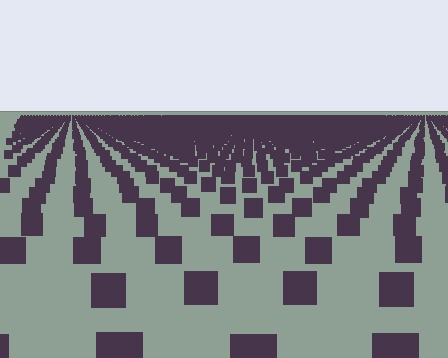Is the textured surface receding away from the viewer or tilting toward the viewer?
The surface is receding away from the viewer. Texture elements get smaller and denser toward the top.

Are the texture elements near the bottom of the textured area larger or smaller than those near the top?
Larger. Near the bottom, elements are closer to the viewer and appear at a bigger on-screen size.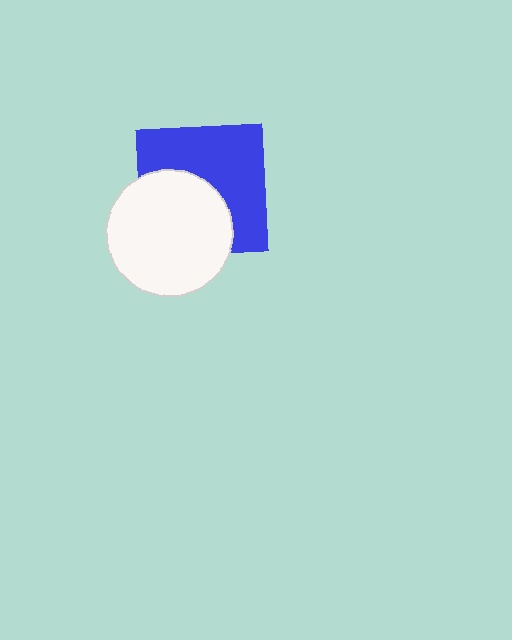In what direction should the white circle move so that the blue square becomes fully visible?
The white circle should move toward the lower-left. That is the shortest direction to clear the overlap and leave the blue square fully visible.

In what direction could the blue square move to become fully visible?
The blue square could move toward the upper-right. That would shift it out from behind the white circle entirely.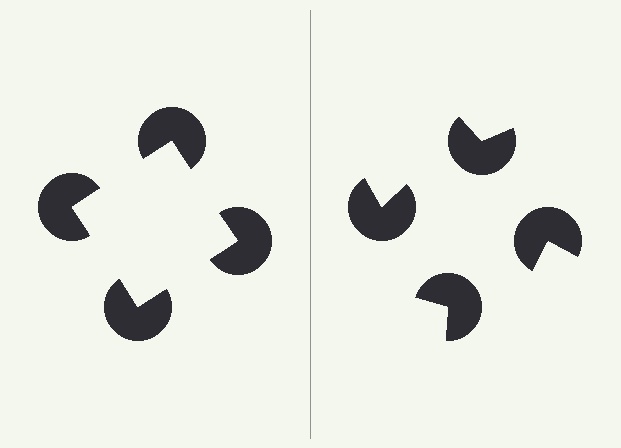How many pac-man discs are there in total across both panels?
8 — 4 on each side.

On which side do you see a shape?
An illusory square appears on the left side. On the right side the wedge cuts are rotated, so no coherent shape forms.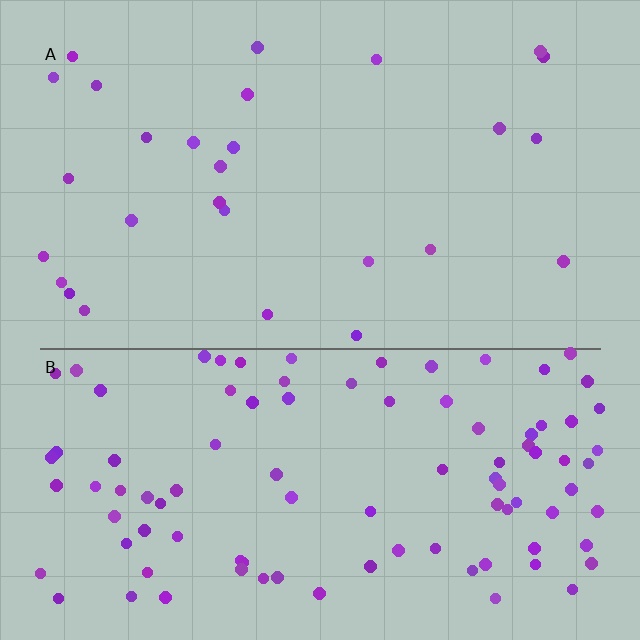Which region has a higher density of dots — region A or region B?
B (the bottom).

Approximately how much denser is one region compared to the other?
Approximately 3.6× — region B over region A.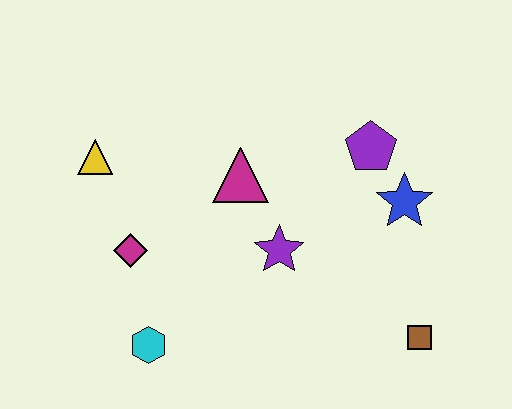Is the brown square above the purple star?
No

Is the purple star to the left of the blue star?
Yes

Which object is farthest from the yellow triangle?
The brown square is farthest from the yellow triangle.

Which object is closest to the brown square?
The blue star is closest to the brown square.